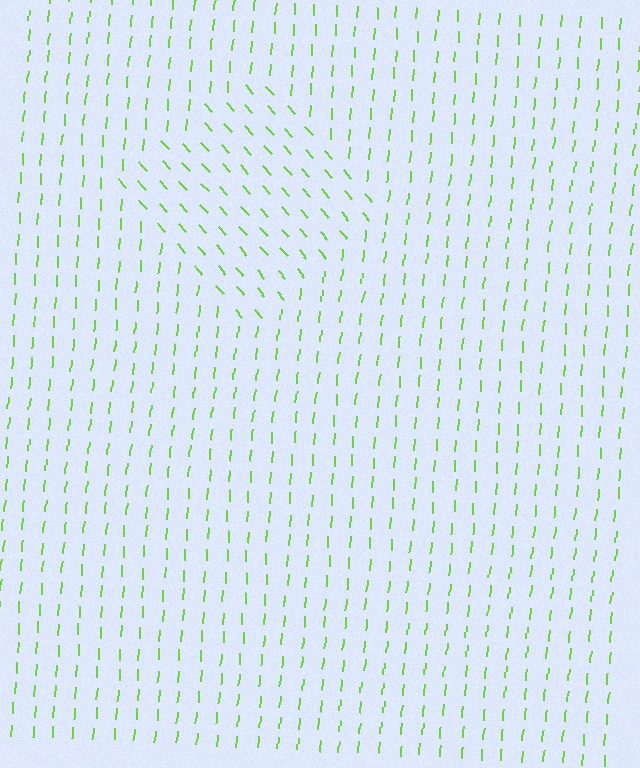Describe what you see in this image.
The image is filled with small lime line segments. A diamond region in the image has lines oriented differently from the surrounding lines, creating a visible texture boundary.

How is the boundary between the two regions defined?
The boundary is defined purely by a change in line orientation (approximately 45 degrees difference). All lines are the same color and thickness.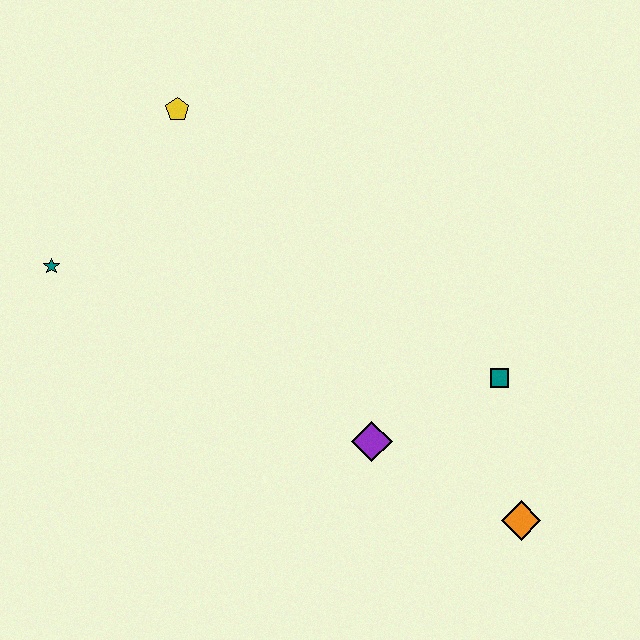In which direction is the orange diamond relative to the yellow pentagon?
The orange diamond is below the yellow pentagon.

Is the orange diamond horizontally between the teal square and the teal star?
No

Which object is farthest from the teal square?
The teal star is farthest from the teal square.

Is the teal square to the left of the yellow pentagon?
No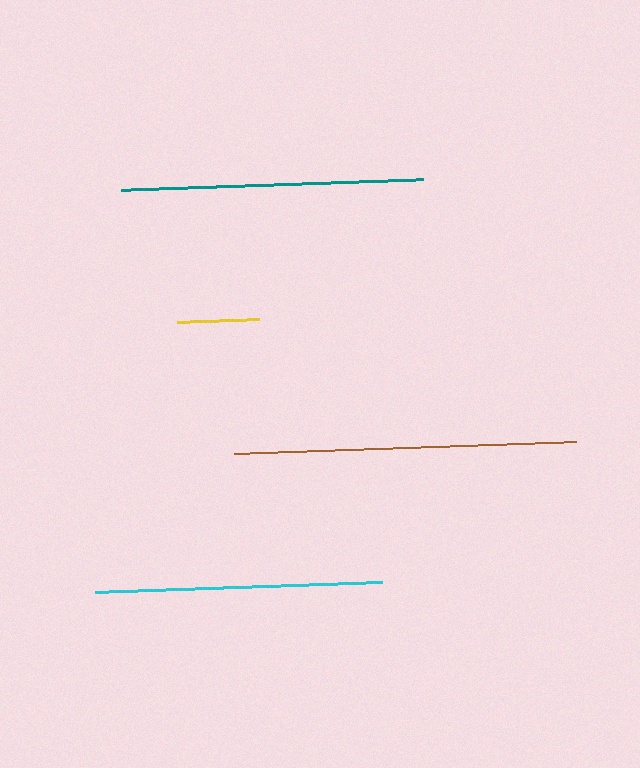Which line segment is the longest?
The brown line is the longest at approximately 342 pixels.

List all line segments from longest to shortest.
From longest to shortest: brown, teal, cyan, yellow.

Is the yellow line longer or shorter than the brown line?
The brown line is longer than the yellow line.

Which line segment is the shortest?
The yellow line is the shortest at approximately 82 pixels.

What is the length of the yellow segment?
The yellow segment is approximately 82 pixels long.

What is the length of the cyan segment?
The cyan segment is approximately 287 pixels long.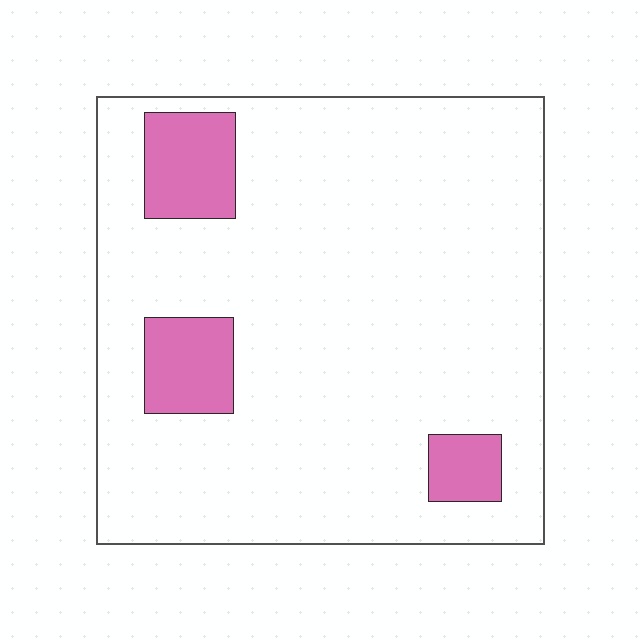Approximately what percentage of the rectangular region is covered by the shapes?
Approximately 10%.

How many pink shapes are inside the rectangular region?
3.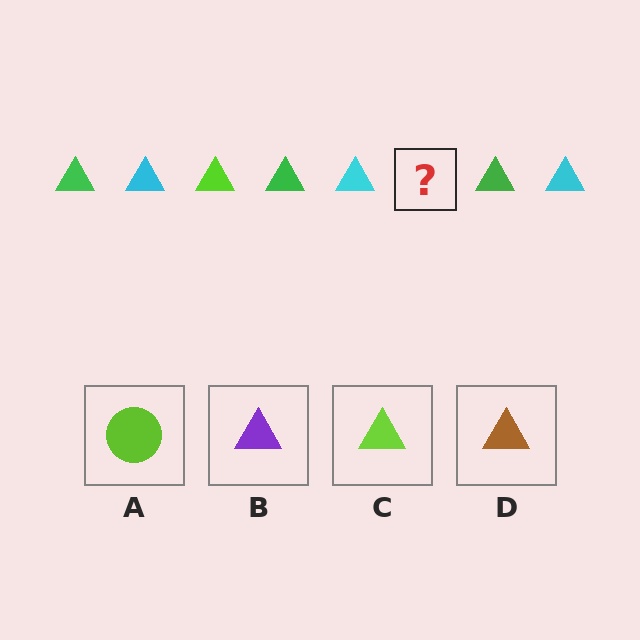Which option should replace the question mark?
Option C.